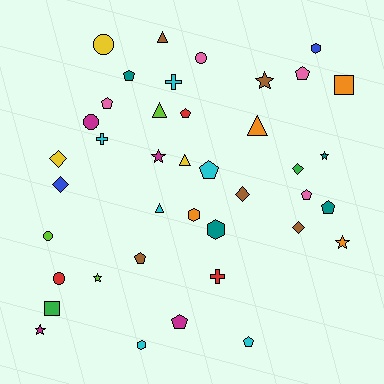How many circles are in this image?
There are 5 circles.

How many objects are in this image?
There are 40 objects.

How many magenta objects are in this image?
There are 4 magenta objects.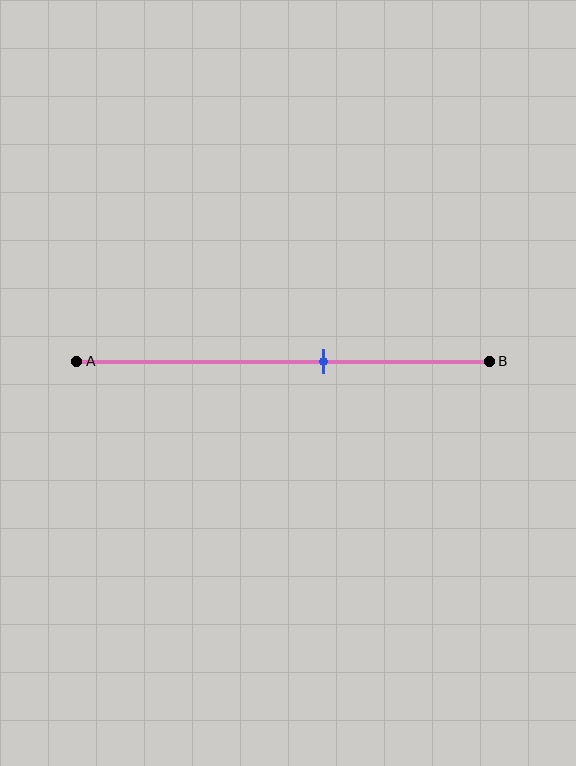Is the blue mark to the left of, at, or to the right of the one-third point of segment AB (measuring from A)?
The blue mark is to the right of the one-third point of segment AB.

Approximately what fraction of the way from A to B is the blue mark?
The blue mark is approximately 60% of the way from A to B.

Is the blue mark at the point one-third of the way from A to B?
No, the mark is at about 60% from A, not at the 33% one-third point.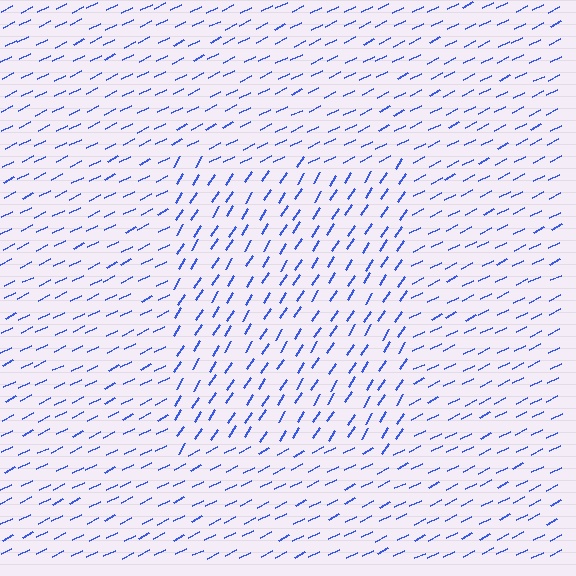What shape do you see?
I see a rectangle.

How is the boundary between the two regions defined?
The boundary is defined purely by a change in line orientation (approximately 31 degrees difference). All lines are the same color and thickness.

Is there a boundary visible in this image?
Yes, there is a texture boundary formed by a change in line orientation.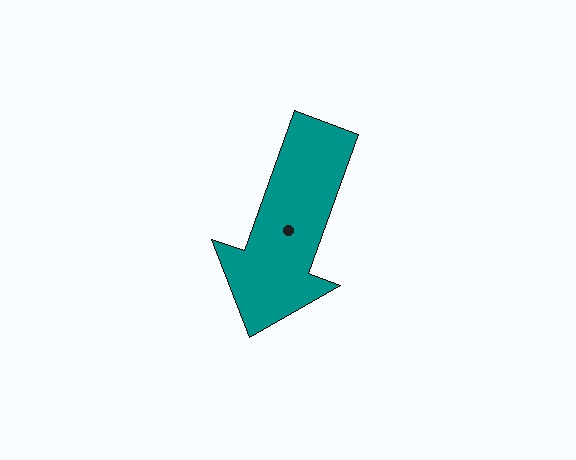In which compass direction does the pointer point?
South.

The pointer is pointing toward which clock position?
Roughly 7 o'clock.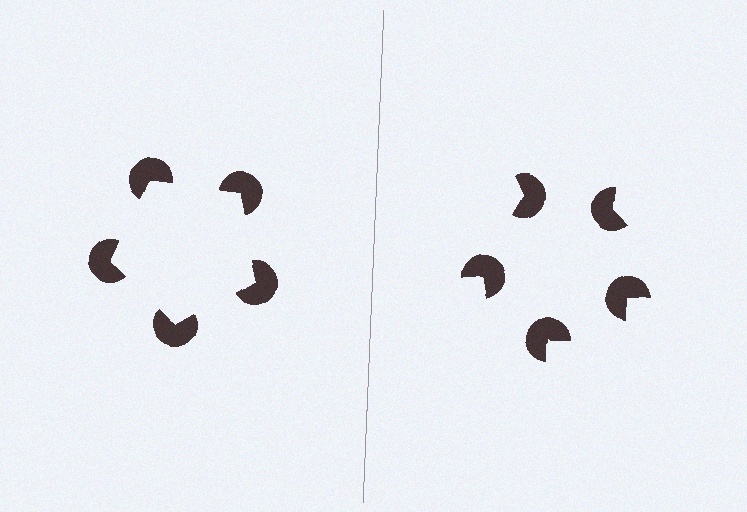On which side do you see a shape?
An illusory pentagon appears on the left side. On the right side the wedge cuts are rotated, so no coherent shape forms.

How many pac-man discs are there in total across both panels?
10 — 5 on each side.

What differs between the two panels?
The pac-man discs are positioned identically on both sides; only the wedge orientations differ. On the left they align to a pentagon; on the right they are misaligned.